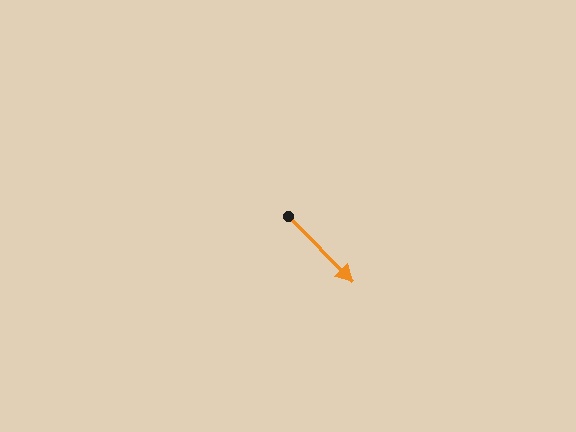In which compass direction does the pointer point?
Southeast.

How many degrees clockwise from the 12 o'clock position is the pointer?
Approximately 135 degrees.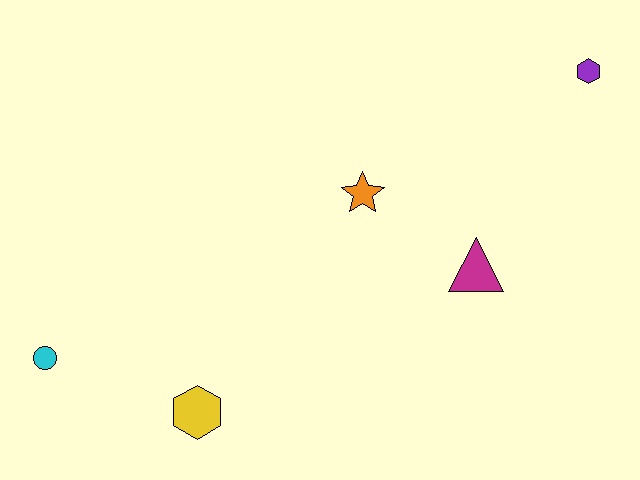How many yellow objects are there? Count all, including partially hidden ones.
There is 1 yellow object.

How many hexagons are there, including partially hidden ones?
There are 2 hexagons.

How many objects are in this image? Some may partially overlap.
There are 5 objects.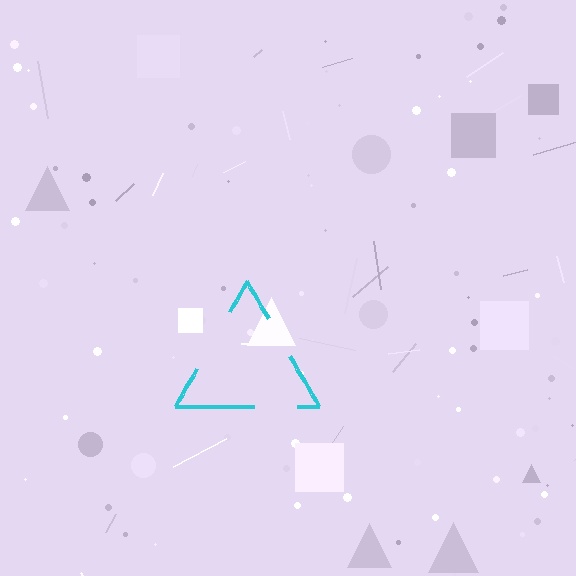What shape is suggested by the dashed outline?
The dashed outline suggests a triangle.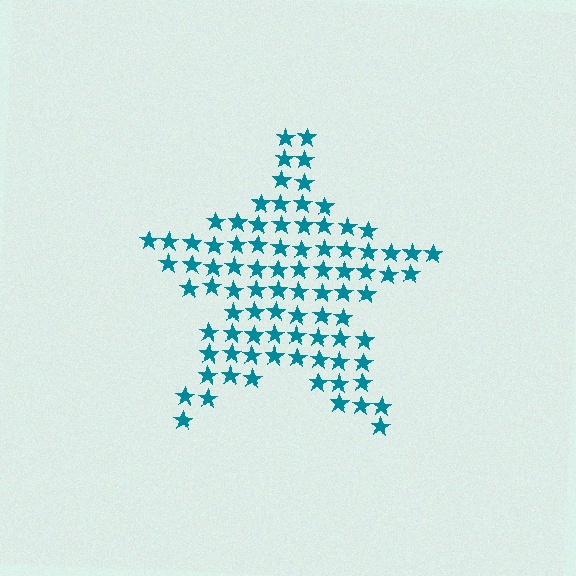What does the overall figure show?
The overall figure shows a star.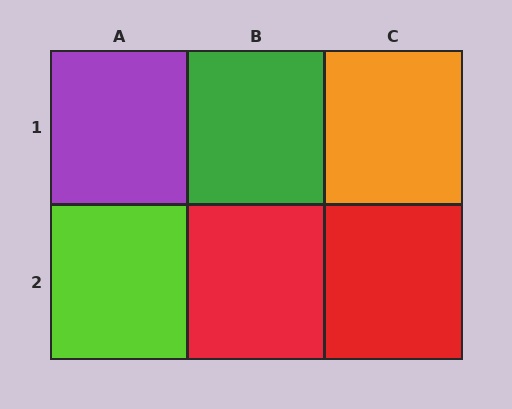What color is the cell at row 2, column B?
Red.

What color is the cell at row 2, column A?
Lime.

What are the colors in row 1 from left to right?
Purple, green, orange.